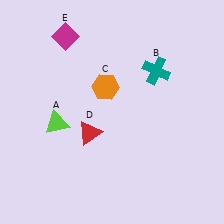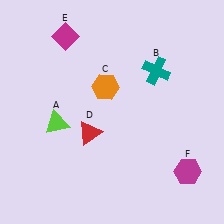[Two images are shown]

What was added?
A magenta hexagon (F) was added in Image 2.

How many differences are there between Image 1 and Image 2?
There is 1 difference between the two images.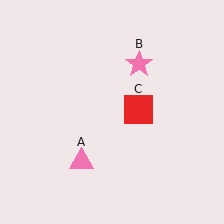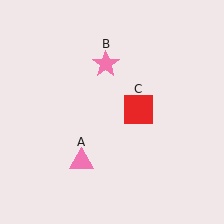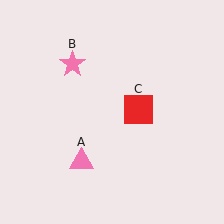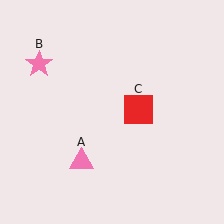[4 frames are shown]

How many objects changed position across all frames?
1 object changed position: pink star (object B).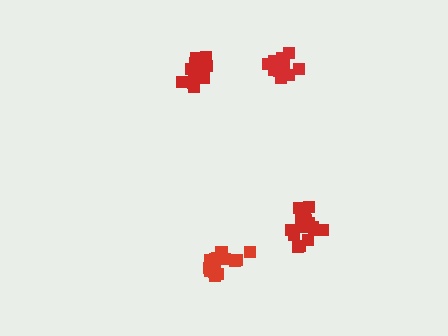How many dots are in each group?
Group 1: 14 dots, Group 2: 16 dots, Group 3: 18 dots, Group 4: 14 dots (62 total).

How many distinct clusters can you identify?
There are 4 distinct clusters.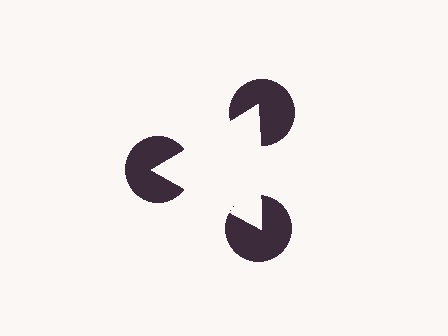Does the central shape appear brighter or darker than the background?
It typically appears slightly brighter than the background, even though no actual brightness change is drawn.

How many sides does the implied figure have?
3 sides.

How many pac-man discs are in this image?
There are 3 — one at each vertex of the illusory triangle.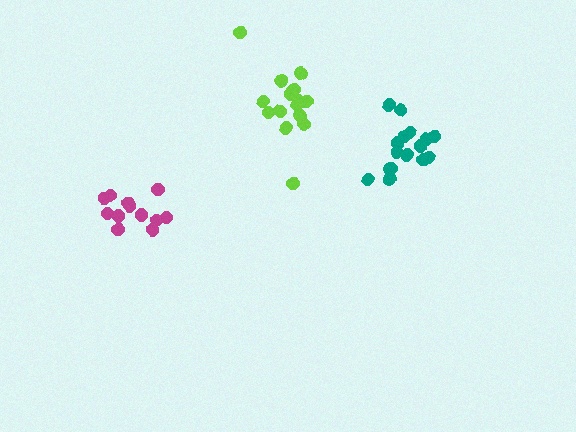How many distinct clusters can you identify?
There are 3 distinct clusters.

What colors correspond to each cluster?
The clusters are colored: lime, magenta, teal.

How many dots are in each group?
Group 1: 17 dots, Group 2: 12 dots, Group 3: 17 dots (46 total).